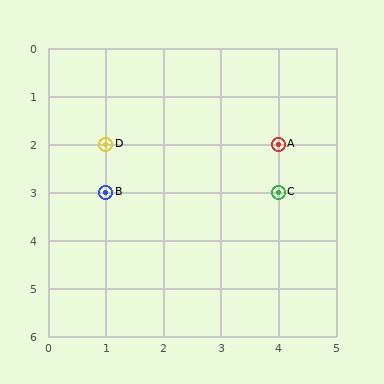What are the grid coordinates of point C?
Point C is at grid coordinates (4, 3).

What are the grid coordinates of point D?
Point D is at grid coordinates (1, 2).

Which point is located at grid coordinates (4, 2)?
Point A is at (4, 2).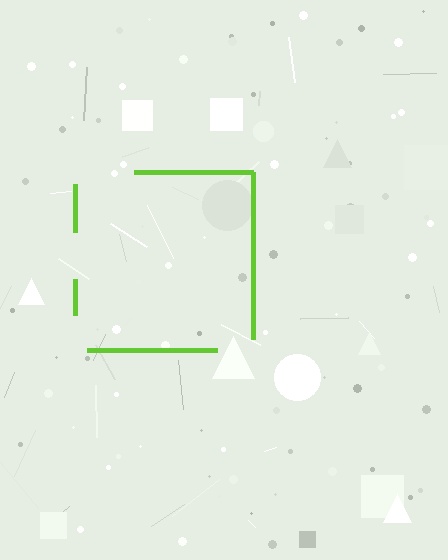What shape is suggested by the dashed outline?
The dashed outline suggests a square.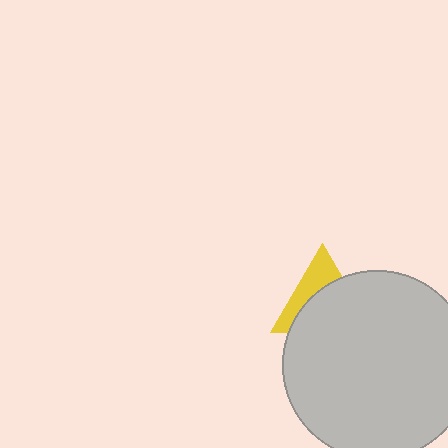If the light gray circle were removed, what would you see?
You would see the complete yellow triangle.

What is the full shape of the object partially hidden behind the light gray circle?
The partially hidden object is a yellow triangle.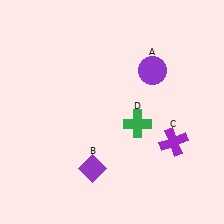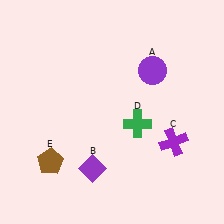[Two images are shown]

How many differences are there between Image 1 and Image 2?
There is 1 difference between the two images.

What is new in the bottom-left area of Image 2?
A brown pentagon (E) was added in the bottom-left area of Image 2.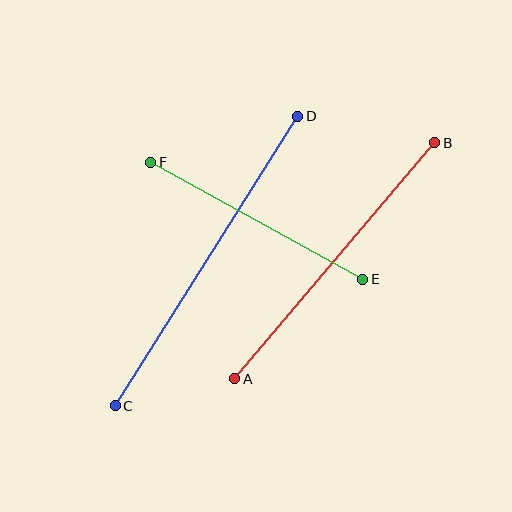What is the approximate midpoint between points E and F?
The midpoint is at approximately (257, 221) pixels.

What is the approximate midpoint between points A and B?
The midpoint is at approximately (335, 261) pixels.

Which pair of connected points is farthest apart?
Points C and D are farthest apart.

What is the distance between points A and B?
The distance is approximately 309 pixels.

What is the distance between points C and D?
The distance is approximately 342 pixels.